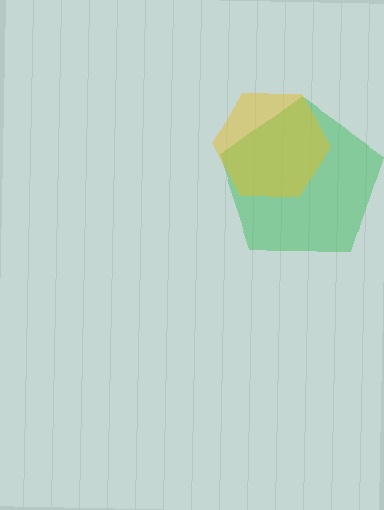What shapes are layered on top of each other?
The layered shapes are: a green pentagon, a yellow hexagon.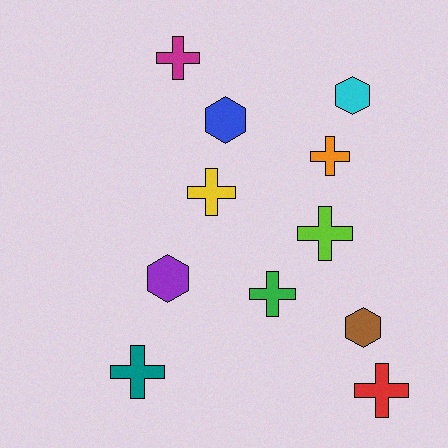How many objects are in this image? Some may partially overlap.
There are 11 objects.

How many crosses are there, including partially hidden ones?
There are 7 crosses.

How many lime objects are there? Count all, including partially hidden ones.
There is 1 lime object.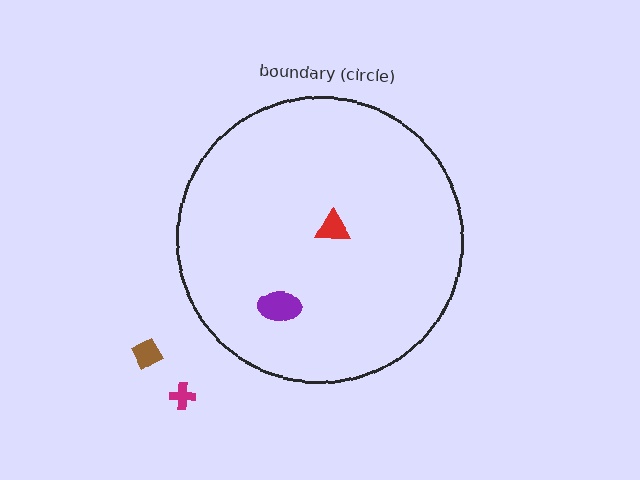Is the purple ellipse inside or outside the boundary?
Inside.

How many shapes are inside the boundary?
2 inside, 2 outside.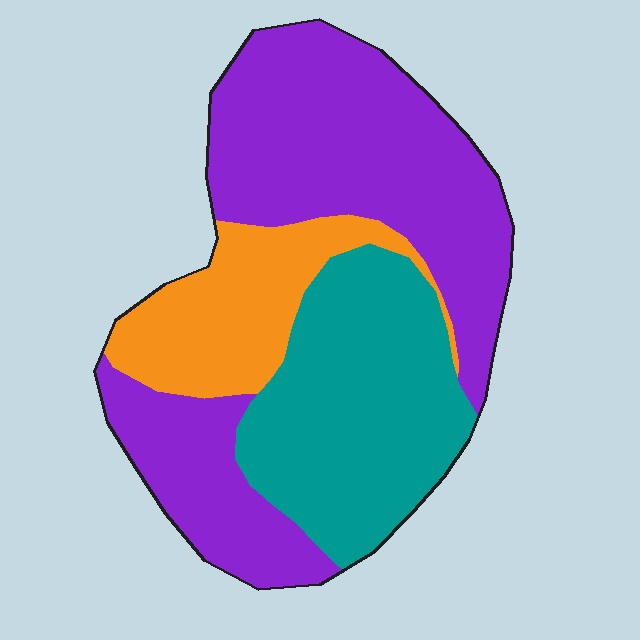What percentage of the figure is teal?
Teal takes up about one third (1/3) of the figure.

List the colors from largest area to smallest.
From largest to smallest: purple, teal, orange.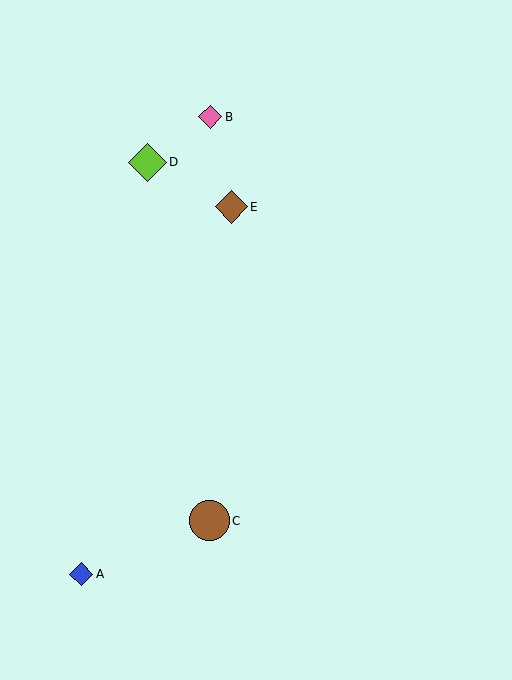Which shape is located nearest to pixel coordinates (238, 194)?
The brown diamond (labeled E) at (231, 207) is nearest to that location.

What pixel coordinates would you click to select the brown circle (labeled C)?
Click at (209, 521) to select the brown circle C.